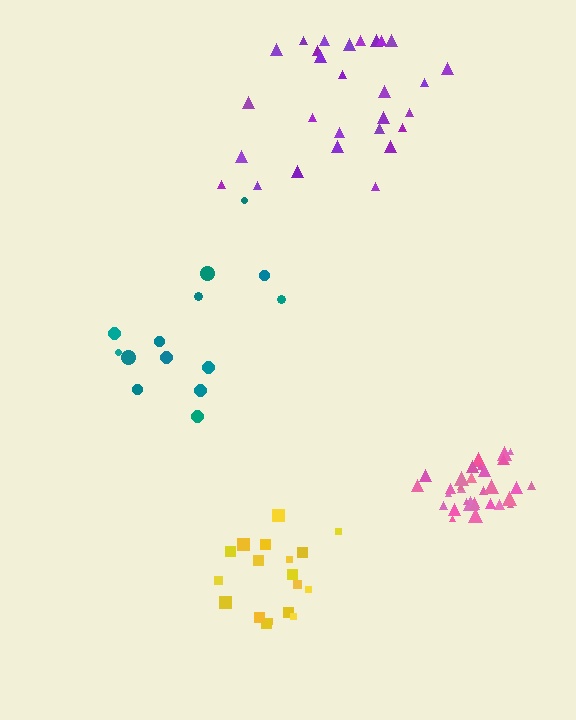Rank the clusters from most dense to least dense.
pink, yellow, purple, teal.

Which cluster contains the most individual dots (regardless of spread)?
Pink (32).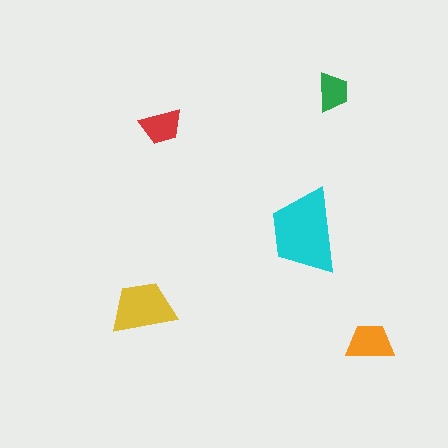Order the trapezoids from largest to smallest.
the cyan one, the yellow one, the orange one, the red one, the green one.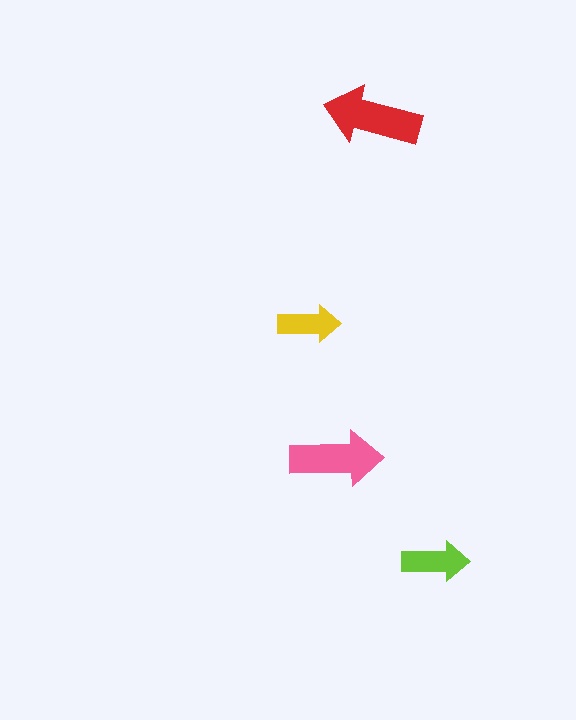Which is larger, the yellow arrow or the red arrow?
The red one.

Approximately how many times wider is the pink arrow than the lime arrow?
About 1.5 times wider.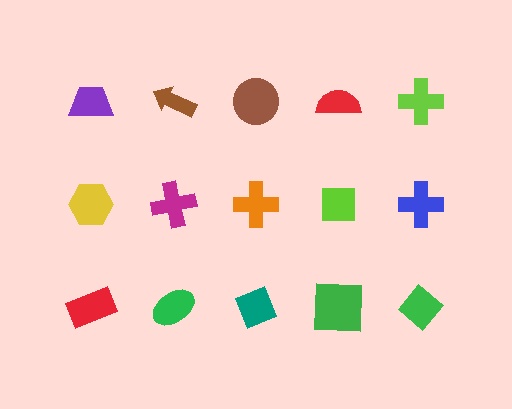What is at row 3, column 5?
A green diamond.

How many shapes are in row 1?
5 shapes.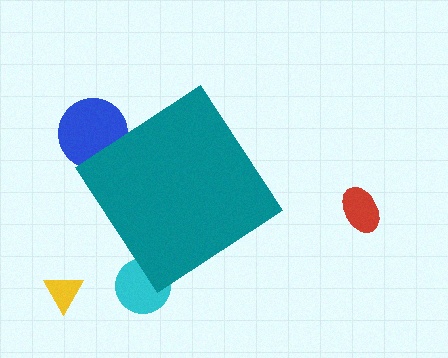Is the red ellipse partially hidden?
No, the red ellipse is fully visible.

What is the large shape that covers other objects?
A teal diamond.